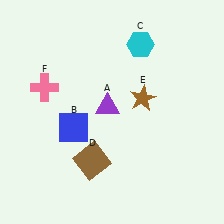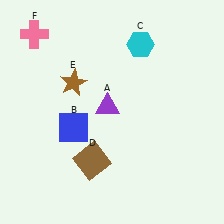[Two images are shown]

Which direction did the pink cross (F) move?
The pink cross (F) moved up.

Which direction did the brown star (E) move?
The brown star (E) moved left.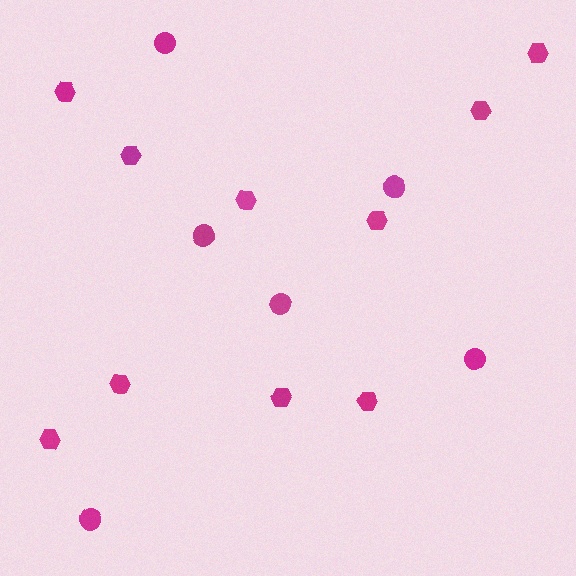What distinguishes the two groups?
There are 2 groups: one group of hexagons (10) and one group of circles (6).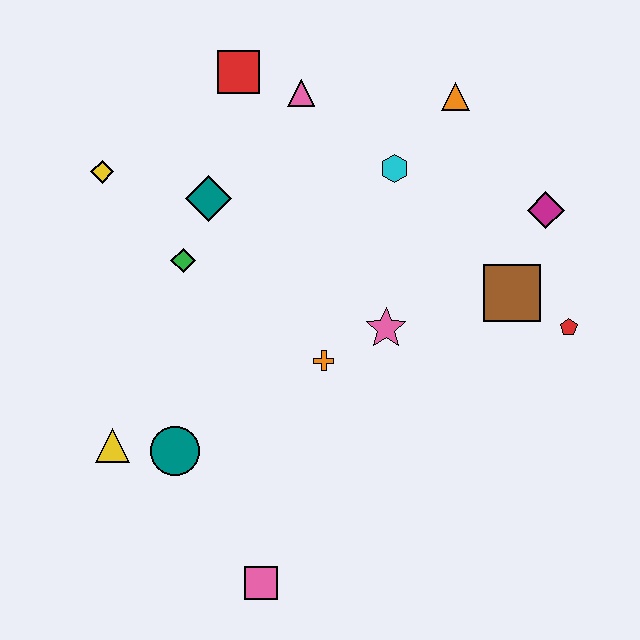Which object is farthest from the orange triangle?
The pink square is farthest from the orange triangle.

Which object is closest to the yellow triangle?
The teal circle is closest to the yellow triangle.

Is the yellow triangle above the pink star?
No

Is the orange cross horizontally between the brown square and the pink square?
Yes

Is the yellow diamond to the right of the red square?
No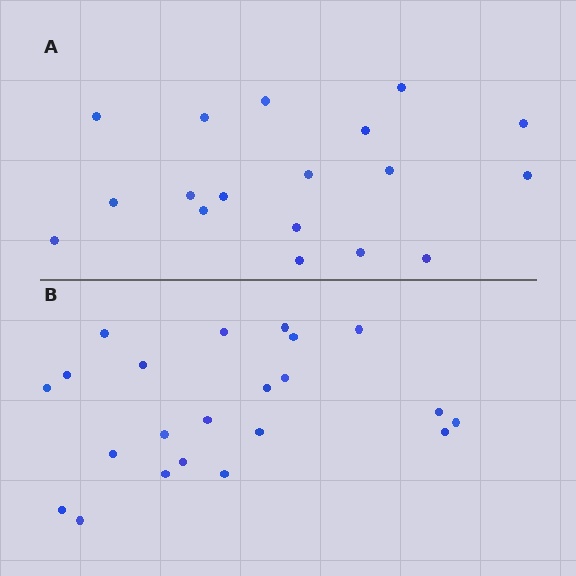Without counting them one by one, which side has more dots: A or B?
Region B (the bottom region) has more dots.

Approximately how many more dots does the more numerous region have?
Region B has about 4 more dots than region A.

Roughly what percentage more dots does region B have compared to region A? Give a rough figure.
About 20% more.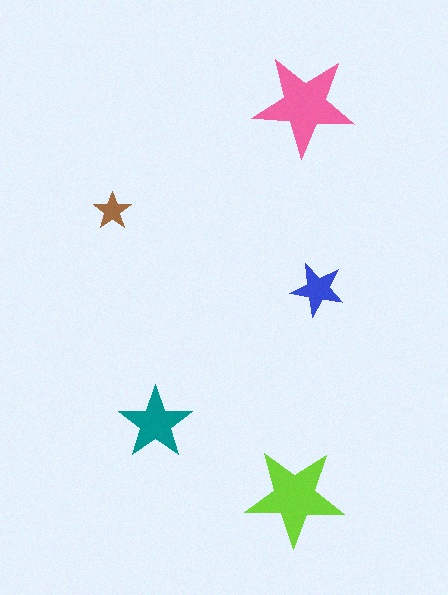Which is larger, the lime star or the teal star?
The lime one.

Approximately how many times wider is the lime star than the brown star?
About 2.5 times wider.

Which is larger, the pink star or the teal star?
The pink one.